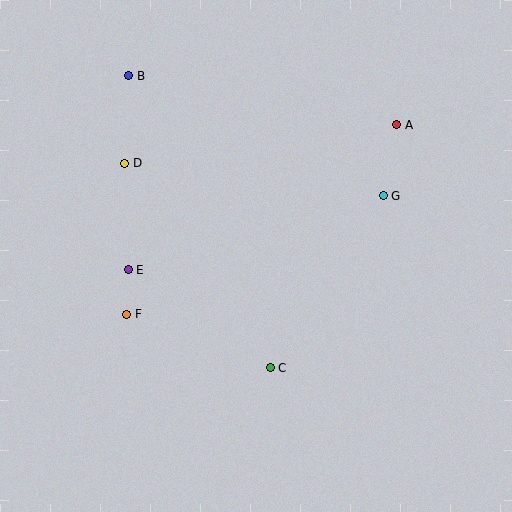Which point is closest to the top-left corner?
Point B is closest to the top-left corner.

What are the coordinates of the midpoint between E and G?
The midpoint between E and G is at (256, 233).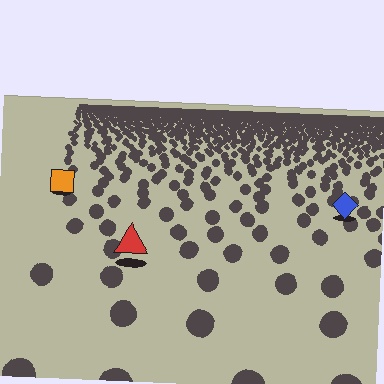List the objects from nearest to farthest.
From nearest to farthest: the red triangle, the blue diamond, the orange square.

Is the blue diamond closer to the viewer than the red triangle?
No. The red triangle is closer — you can tell from the texture gradient: the ground texture is coarser near it.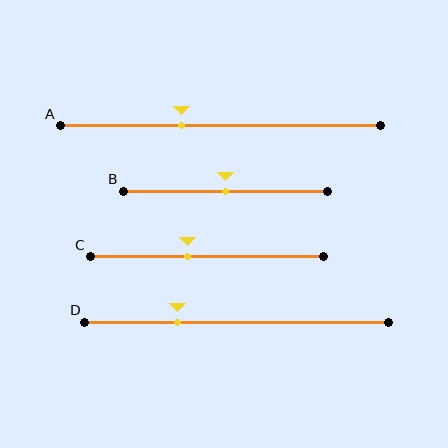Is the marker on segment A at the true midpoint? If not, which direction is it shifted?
No, the marker on segment A is shifted to the left by about 12% of the segment length.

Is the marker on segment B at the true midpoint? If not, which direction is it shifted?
Yes, the marker on segment B is at the true midpoint.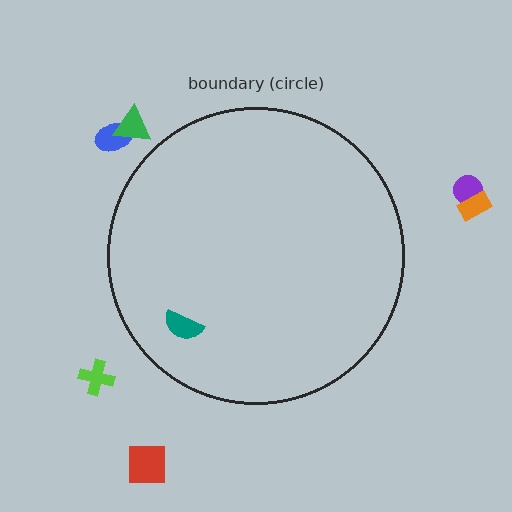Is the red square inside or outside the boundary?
Outside.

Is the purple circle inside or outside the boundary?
Outside.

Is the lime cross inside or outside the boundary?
Outside.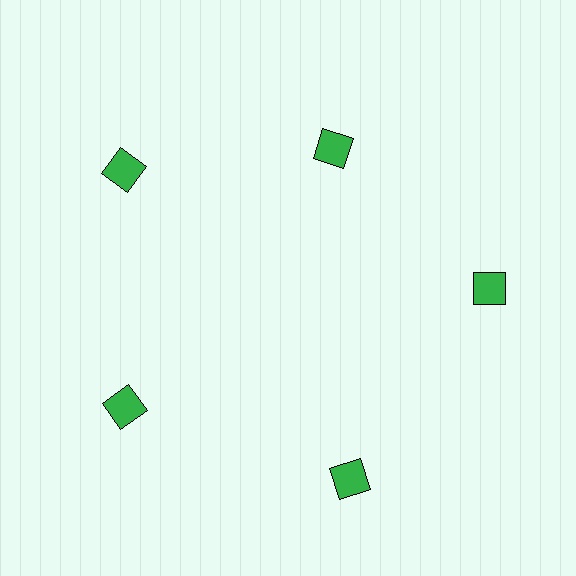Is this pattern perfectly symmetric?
No. The 5 green squares are arranged in a ring, but one element near the 1 o'clock position is pulled inward toward the center, breaking the 5-fold rotational symmetry.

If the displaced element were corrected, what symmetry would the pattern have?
It would have 5-fold rotational symmetry — the pattern would map onto itself every 72 degrees.